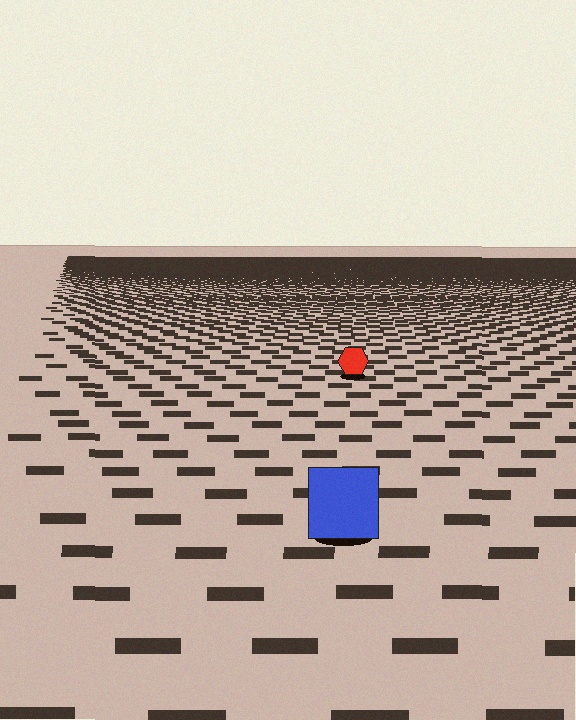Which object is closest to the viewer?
The blue square is closest. The texture marks near it are larger and more spread out.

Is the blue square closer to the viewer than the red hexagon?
Yes. The blue square is closer — you can tell from the texture gradient: the ground texture is coarser near it.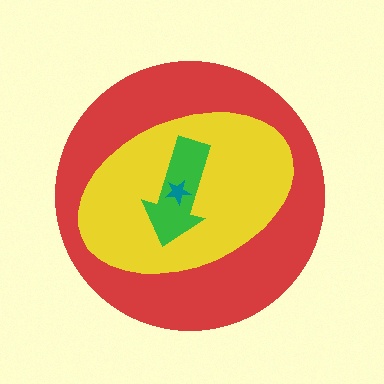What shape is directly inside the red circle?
The yellow ellipse.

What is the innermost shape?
The teal star.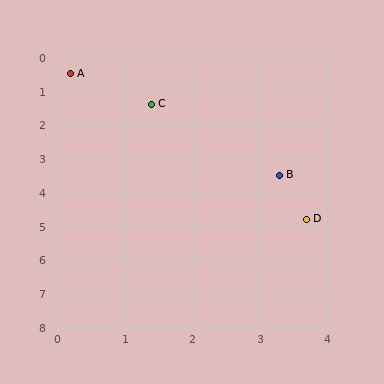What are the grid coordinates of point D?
Point D is at approximately (3.7, 4.8).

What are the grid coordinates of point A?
Point A is at approximately (0.2, 0.5).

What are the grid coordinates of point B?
Point B is at approximately (3.3, 3.5).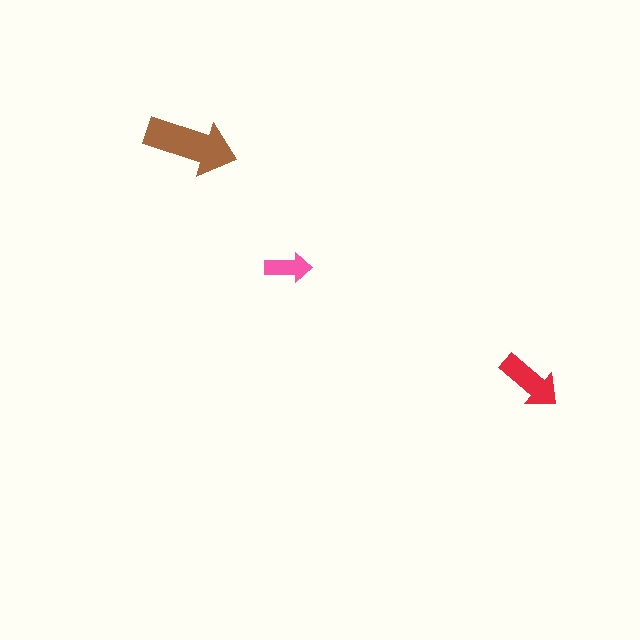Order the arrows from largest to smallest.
the brown one, the red one, the pink one.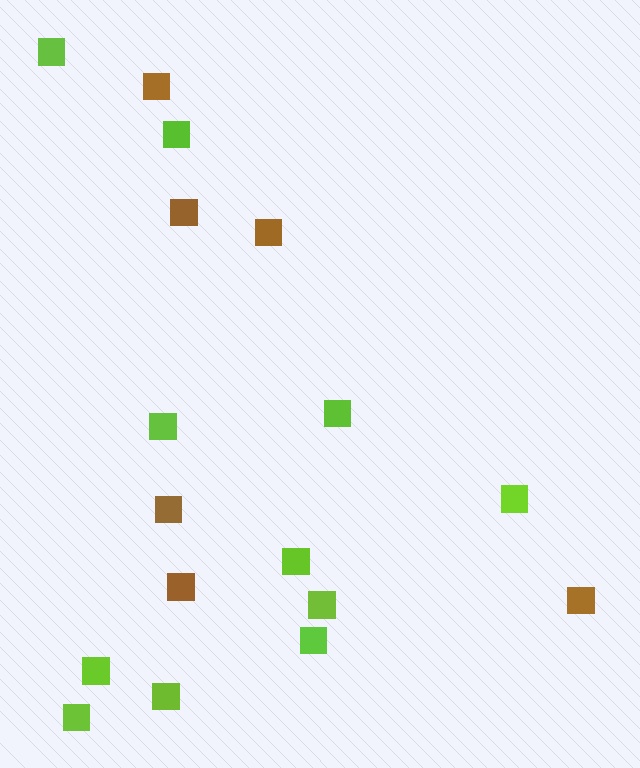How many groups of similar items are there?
There are 2 groups: one group of brown squares (6) and one group of lime squares (11).